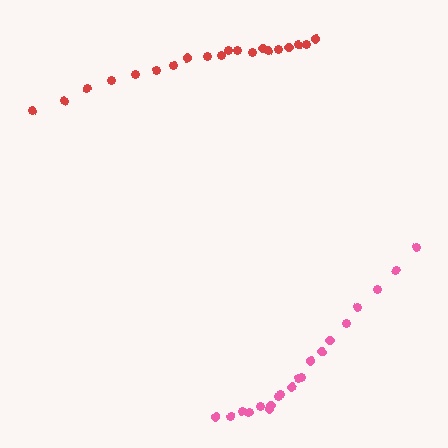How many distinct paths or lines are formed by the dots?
There are 2 distinct paths.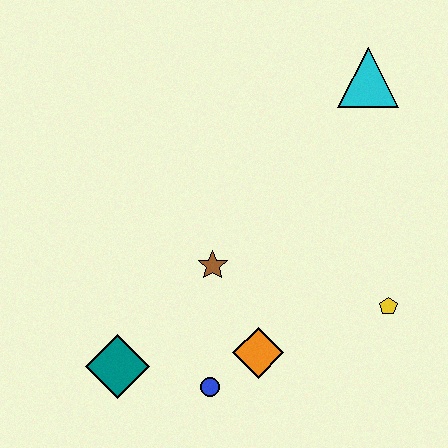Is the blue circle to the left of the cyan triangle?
Yes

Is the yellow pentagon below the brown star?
Yes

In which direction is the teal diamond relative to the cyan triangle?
The teal diamond is below the cyan triangle.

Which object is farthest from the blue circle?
The cyan triangle is farthest from the blue circle.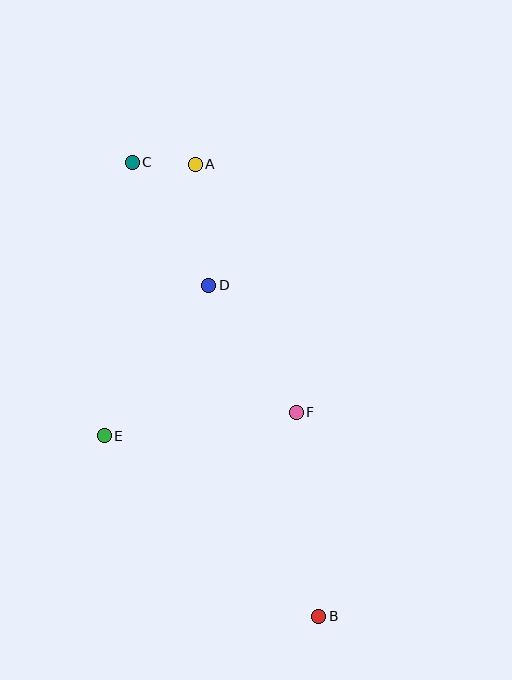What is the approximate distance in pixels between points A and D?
The distance between A and D is approximately 121 pixels.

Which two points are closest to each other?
Points A and C are closest to each other.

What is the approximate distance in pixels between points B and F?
The distance between B and F is approximately 205 pixels.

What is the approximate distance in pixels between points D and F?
The distance between D and F is approximately 154 pixels.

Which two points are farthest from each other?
Points B and C are farthest from each other.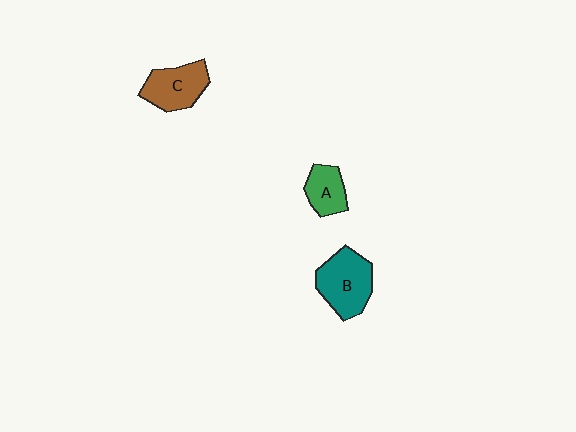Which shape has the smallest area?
Shape A (green).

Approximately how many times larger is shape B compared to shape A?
Approximately 1.7 times.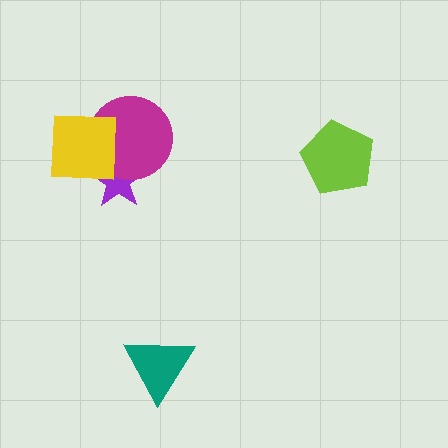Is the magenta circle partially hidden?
Yes, it is partially covered by another shape.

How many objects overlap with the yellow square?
2 objects overlap with the yellow square.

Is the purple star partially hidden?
Yes, it is partially covered by another shape.